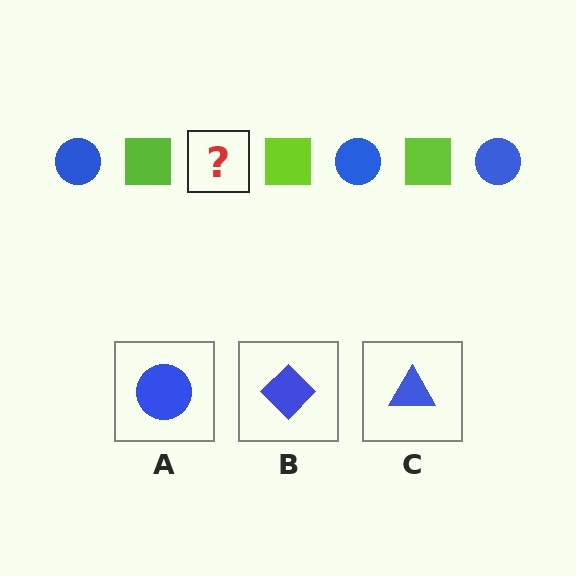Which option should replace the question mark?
Option A.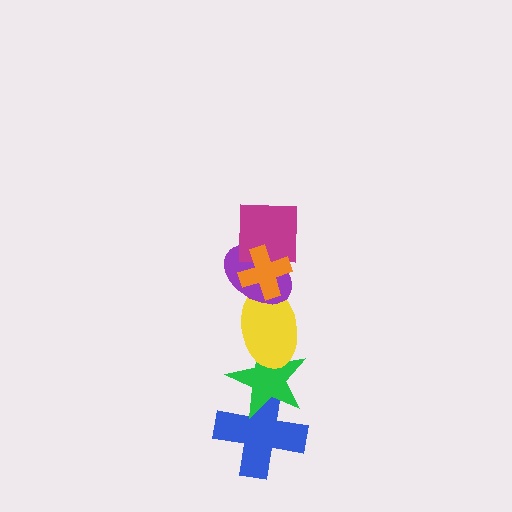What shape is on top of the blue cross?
The green star is on top of the blue cross.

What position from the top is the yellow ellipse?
The yellow ellipse is 4th from the top.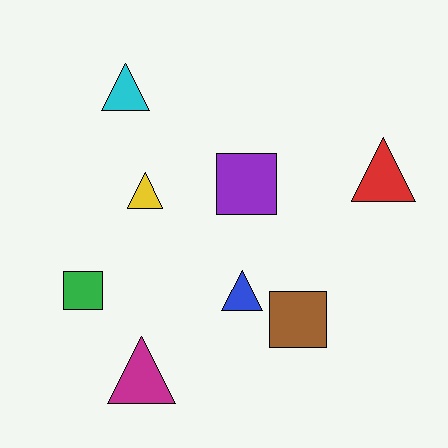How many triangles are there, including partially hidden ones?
There are 5 triangles.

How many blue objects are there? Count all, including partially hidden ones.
There is 1 blue object.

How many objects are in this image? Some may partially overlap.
There are 8 objects.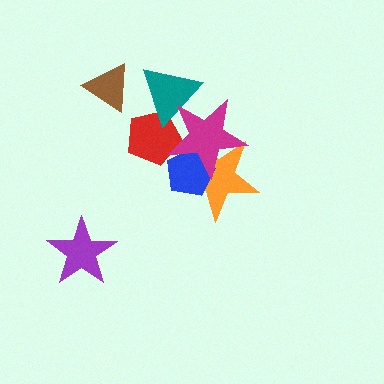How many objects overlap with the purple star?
0 objects overlap with the purple star.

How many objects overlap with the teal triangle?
2 objects overlap with the teal triangle.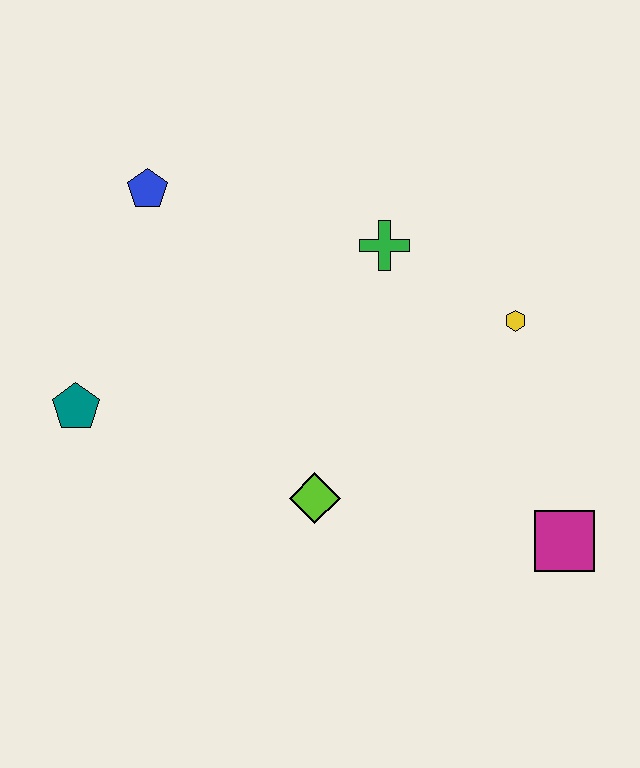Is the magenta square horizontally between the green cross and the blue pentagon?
No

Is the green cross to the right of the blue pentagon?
Yes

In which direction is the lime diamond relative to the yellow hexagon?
The lime diamond is to the left of the yellow hexagon.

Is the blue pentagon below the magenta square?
No